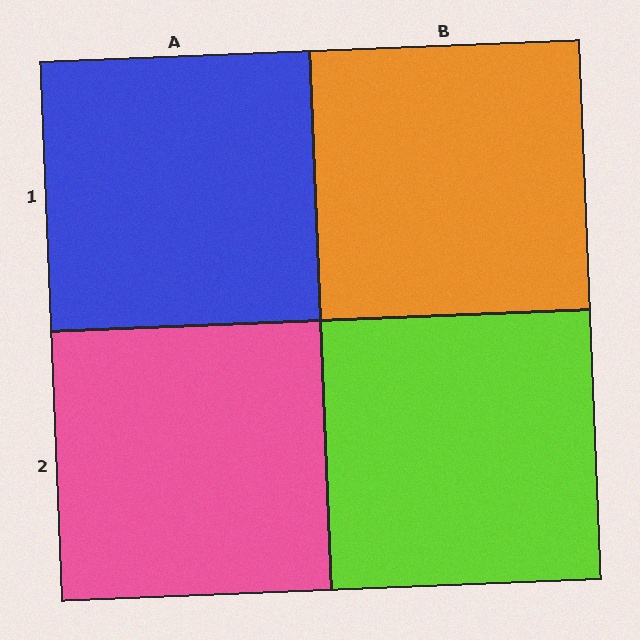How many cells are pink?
1 cell is pink.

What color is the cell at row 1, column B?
Orange.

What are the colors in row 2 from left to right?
Pink, lime.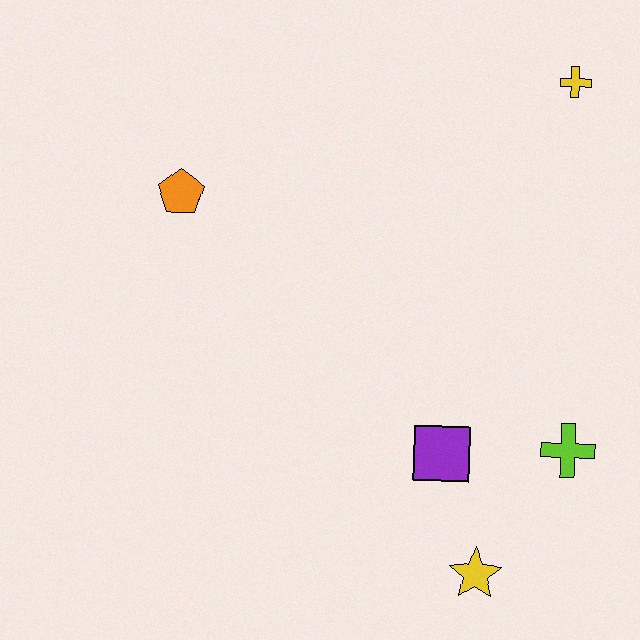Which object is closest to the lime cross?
The purple square is closest to the lime cross.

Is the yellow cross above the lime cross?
Yes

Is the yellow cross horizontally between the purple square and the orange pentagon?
No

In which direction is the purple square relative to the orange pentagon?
The purple square is to the right of the orange pentagon.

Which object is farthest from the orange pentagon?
The yellow star is farthest from the orange pentagon.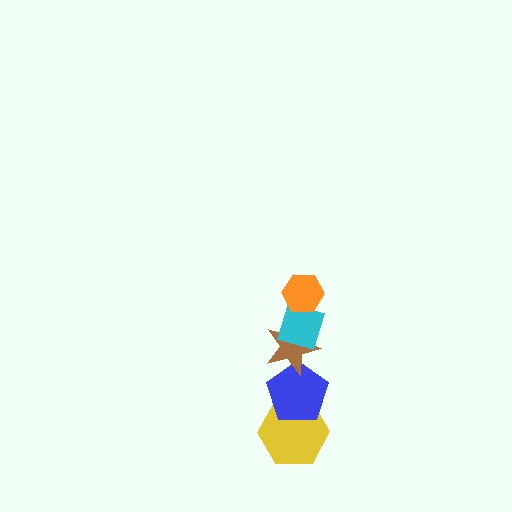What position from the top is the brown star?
The brown star is 3rd from the top.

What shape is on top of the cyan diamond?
The orange hexagon is on top of the cyan diamond.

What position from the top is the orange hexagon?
The orange hexagon is 1st from the top.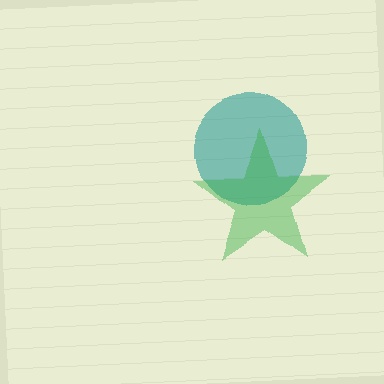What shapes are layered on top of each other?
The layered shapes are: a teal circle, a green star.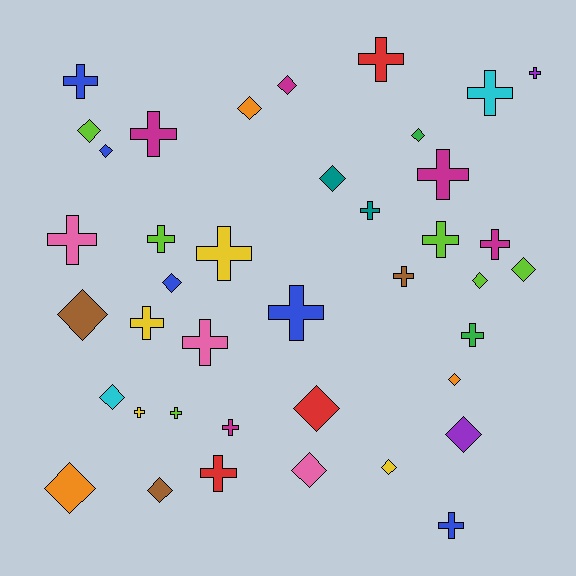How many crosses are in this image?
There are 22 crosses.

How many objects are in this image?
There are 40 objects.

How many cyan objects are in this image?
There are 2 cyan objects.